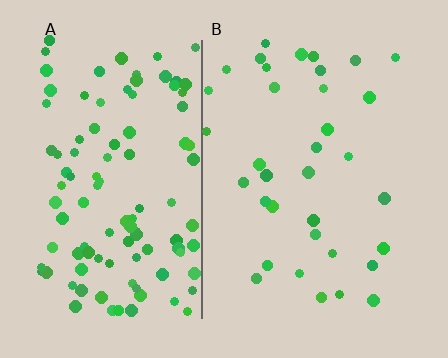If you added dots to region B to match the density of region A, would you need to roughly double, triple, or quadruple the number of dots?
Approximately triple.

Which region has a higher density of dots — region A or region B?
A (the left).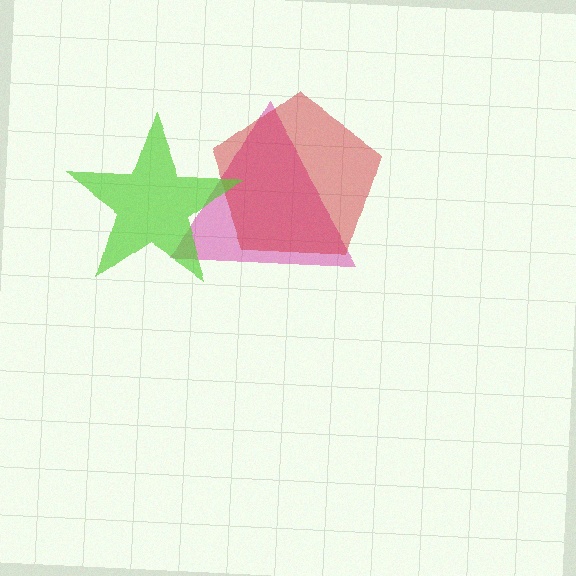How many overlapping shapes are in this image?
There are 3 overlapping shapes in the image.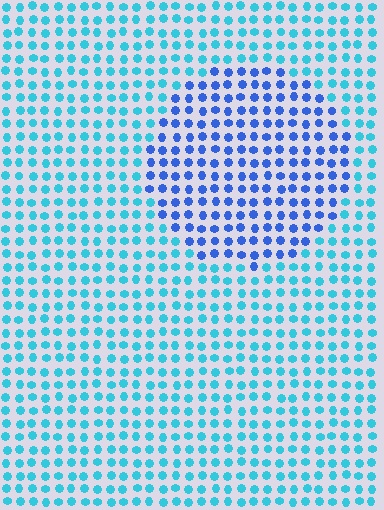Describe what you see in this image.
The image is filled with small cyan elements in a uniform arrangement. A circle-shaped region is visible where the elements are tinted to a slightly different hue, forming a subtle color boundary.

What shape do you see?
I see a circle.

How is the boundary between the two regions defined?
The boundary is defined purely by a slight shift in hue (about 36 degrees). Spacing, size, and orientation are identical on both sides.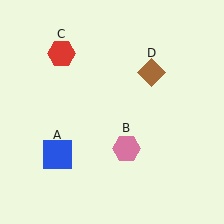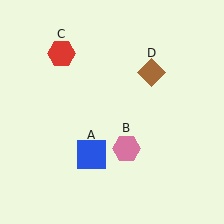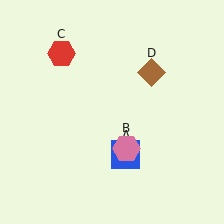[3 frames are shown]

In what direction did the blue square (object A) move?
The blue square (object A) moved right.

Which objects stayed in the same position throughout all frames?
Pink hexagon (object B) and red hexagon (object C) and brown diamond (object D) remained stationary.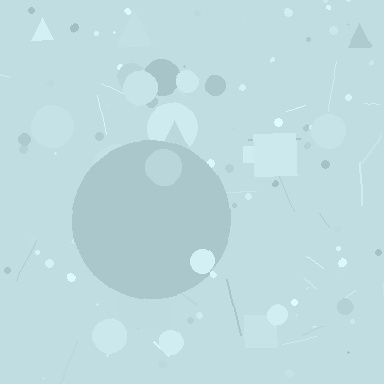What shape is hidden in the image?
A circle is hidden in the image.